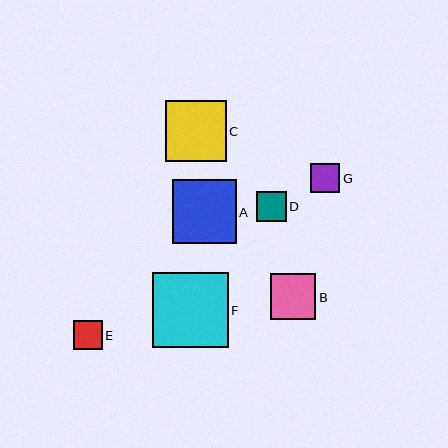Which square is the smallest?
Square E is the smallest with a size of approximately 29 pixels.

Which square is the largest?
Square F is the largest with a size of approximately 75 pixels.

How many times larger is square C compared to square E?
Square C is approximately 2.1 times the size of square E.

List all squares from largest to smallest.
From largest to smallest: F, A, C, B, D, G, E.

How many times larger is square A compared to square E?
Square A is approximately 2.2 times the size of square E.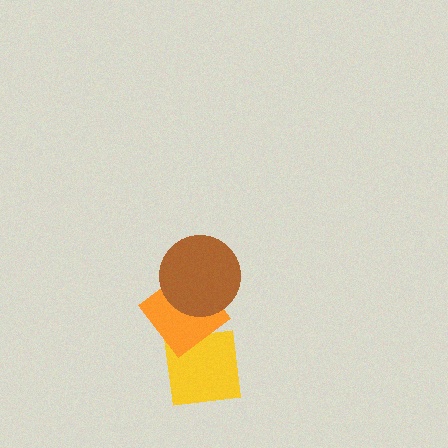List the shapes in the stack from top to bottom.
From top to bottom: the brown circle, the orange diamond, the yellow square.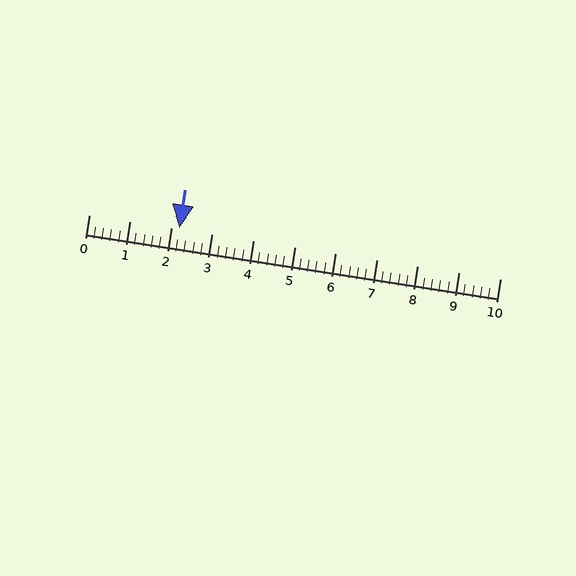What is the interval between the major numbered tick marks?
The major tick marks are spaced 1 units apart.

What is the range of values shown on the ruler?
The ruler shows values from 0 to 10.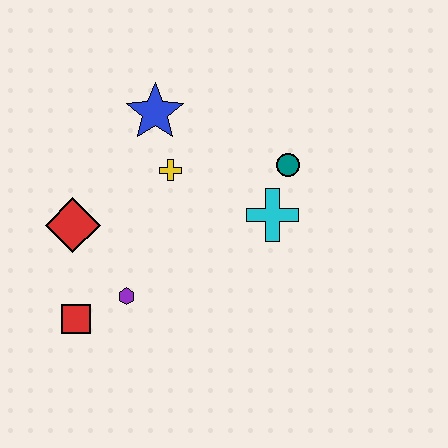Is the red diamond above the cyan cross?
No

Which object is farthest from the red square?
The teal circle is farthest from the red square.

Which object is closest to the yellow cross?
The blue star is closest to the yellow cross.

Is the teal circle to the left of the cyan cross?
No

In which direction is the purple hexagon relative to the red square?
The purple hexagon is to the right of the red square.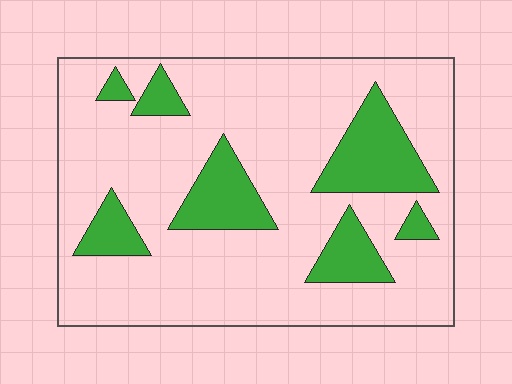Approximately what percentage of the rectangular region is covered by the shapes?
Approximately 20%.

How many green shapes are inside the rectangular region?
7.